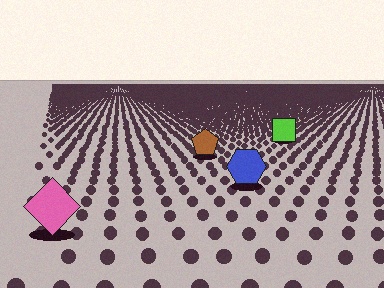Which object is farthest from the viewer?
The lime square is farthest from the viewer. It appears smaller and the ground texture around it is denser.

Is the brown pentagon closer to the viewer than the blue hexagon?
No. The blue hexagon is closer — you can tell from the texture gradient: the ground texture is coarser near it.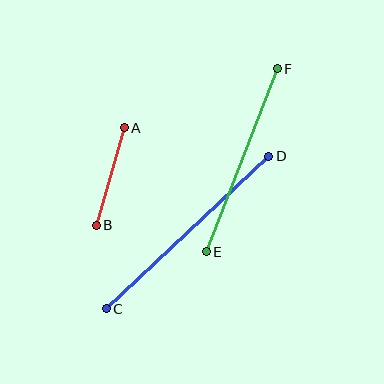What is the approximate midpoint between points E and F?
The midpoint is at approximately (242, 160) pixels.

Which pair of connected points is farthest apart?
Points C and D are farthest apart.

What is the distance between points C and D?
The distance is approximately 223 pixels.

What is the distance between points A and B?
The distance is approximately 102 pixels.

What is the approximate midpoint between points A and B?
The midpoint is at approximately (110, 177) pixels.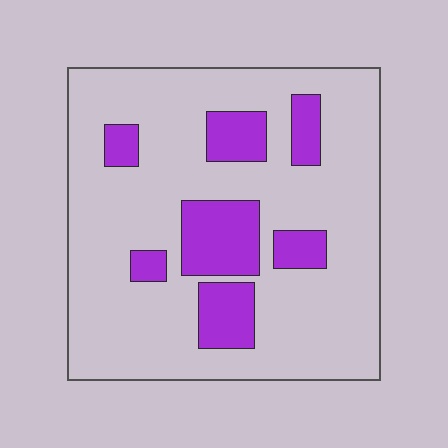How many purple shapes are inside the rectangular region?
7.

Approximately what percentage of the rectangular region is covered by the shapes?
Approximately 20%.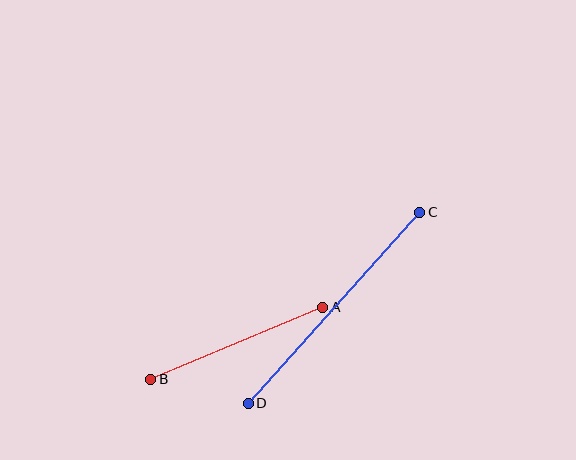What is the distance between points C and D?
The distance is approximately 257 pixels.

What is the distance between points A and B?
The distance is approximately 187 pixels.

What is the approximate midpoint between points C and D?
The midpoint is at approximately (334, 308) pixels.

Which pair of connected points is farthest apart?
Points C and D are farthest apart.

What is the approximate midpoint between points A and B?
The midpoint is at approximately (237, 343) pixels.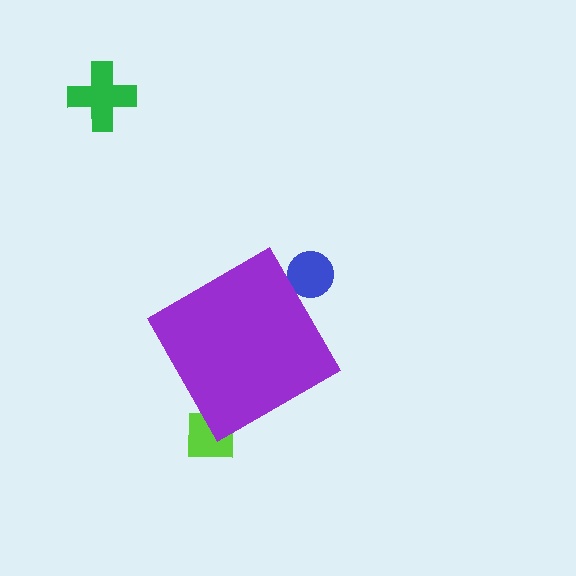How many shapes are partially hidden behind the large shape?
2 shapes are partially hidden.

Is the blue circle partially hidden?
Yes, the blue circle is partially hidden behind the purple diamond.